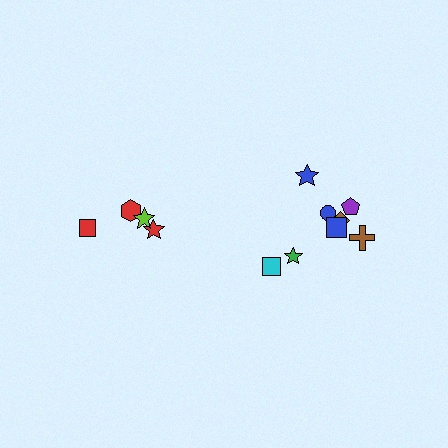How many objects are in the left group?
There are 4 objects.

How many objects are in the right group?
There are 8 objects.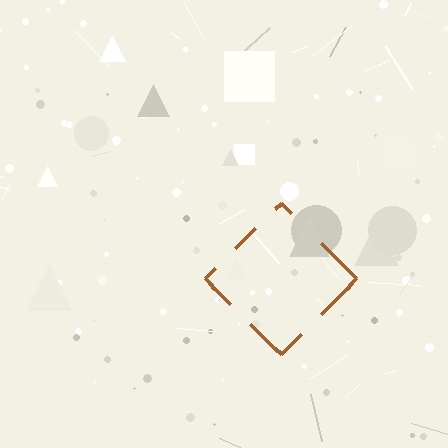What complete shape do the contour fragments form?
The contour fragments form a diamond.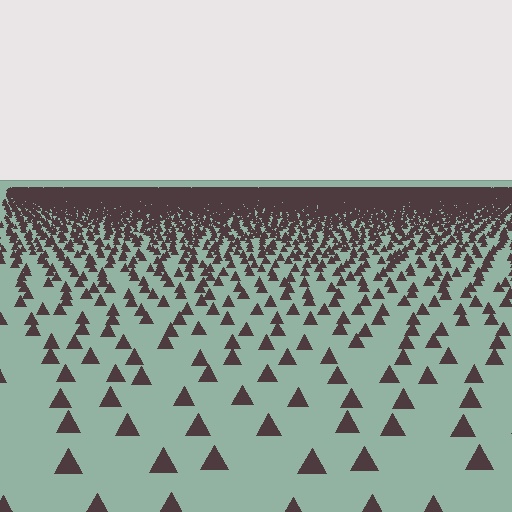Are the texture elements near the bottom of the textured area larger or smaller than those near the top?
Larger. Near the bottom, elements are closer to the viewer and appear at a bigger on-screen size.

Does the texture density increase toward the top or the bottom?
Density increases toward the top.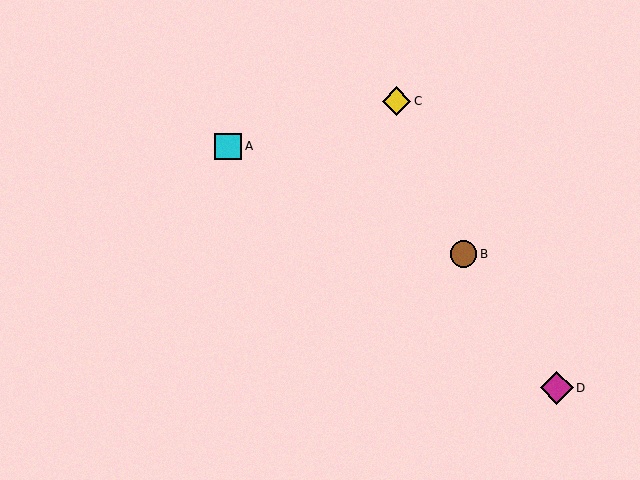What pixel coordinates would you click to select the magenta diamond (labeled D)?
Click at (557, 388) to select the magenta diamond D.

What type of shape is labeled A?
Shape A is a cyan square.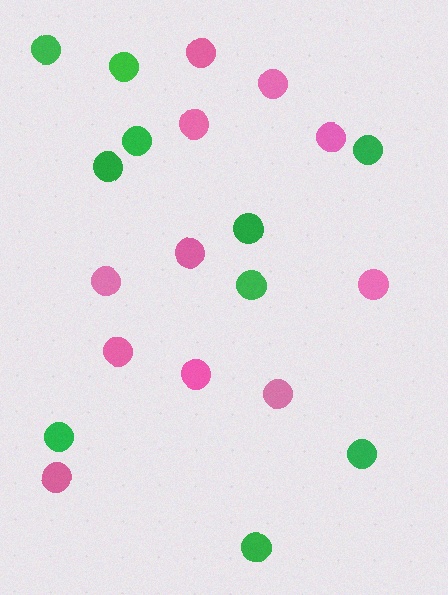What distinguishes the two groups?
There are 2 groups: one group of pink circles (11) and one group of green circles (10).